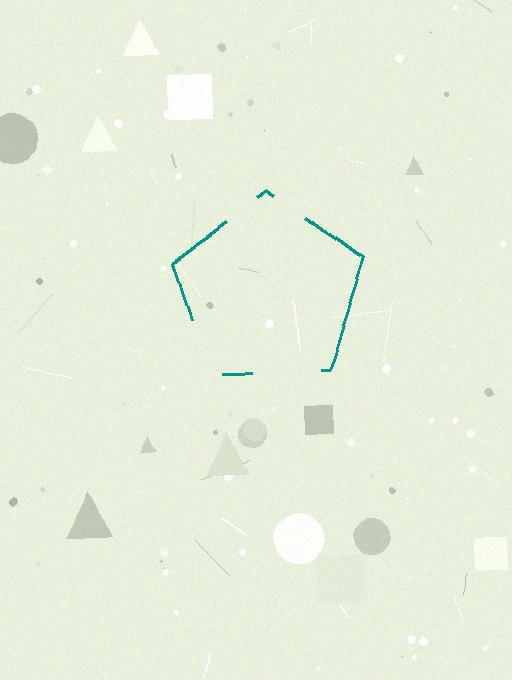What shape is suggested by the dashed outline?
The dashed outline suggests a pentagon.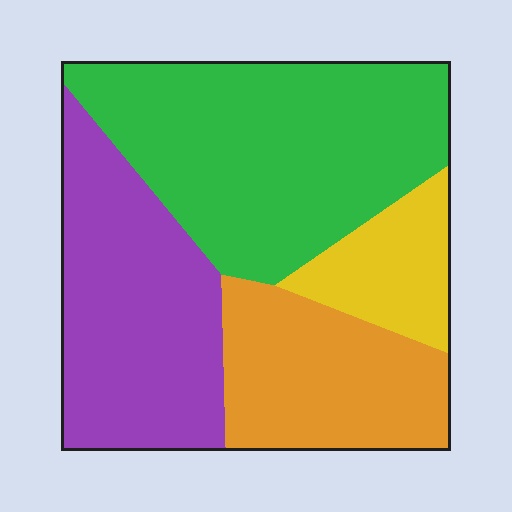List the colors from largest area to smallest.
From largest to smallest: green, purple, orange, yellow.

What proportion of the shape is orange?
Orange takes up about one fifth (1/5) of the shape.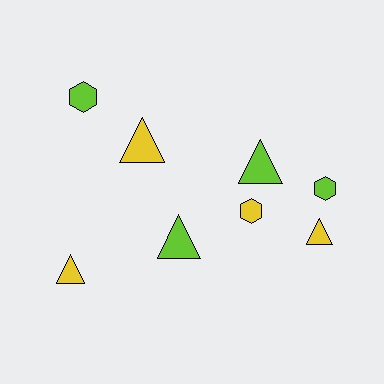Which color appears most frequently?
Lime, with 4 objects.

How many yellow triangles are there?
There are 3 yellow triangles.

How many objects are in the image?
There are 8 objects.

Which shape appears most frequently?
Triangle, with 5 objects.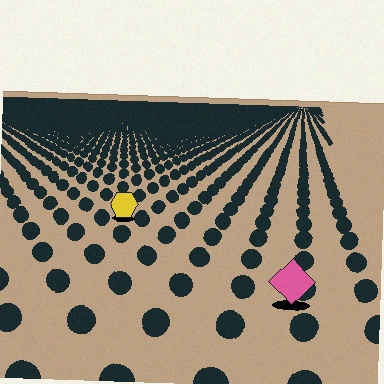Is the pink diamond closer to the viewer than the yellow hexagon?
Yes. The pink diamond is closer — you can tell from the texture gradient: the ground texture is coarser near it.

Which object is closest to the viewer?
The pink diamond is closest. The texture marks near it are larger and more spread out.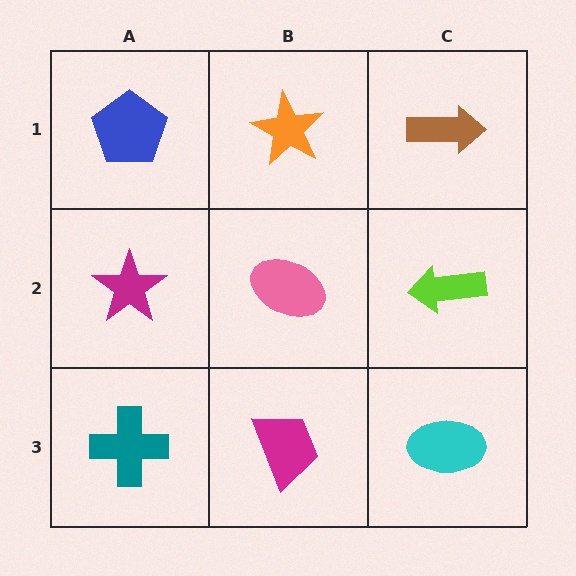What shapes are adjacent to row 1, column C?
A lime arrow (row 2, column C), an orange star (row 1, column B).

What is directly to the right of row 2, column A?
A pink ellipse.